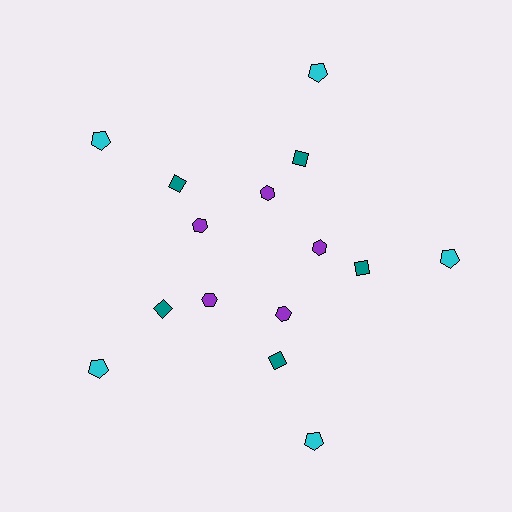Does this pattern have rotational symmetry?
Yes, this pattern has 5-fold rotational symmetry. It looks the same after rotating 72 degrees around the center.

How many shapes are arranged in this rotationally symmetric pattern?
There are 15 shapes, arranged in 5 groups of 3.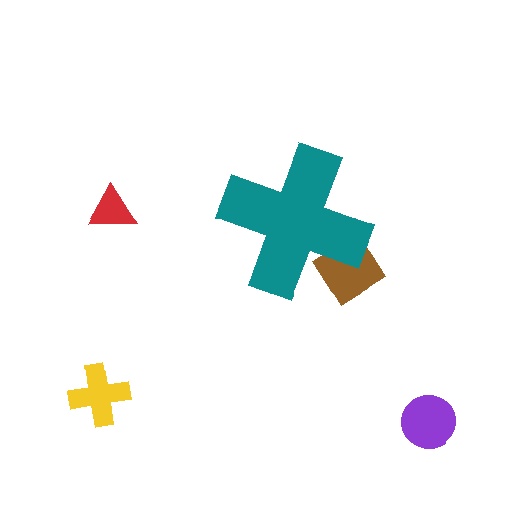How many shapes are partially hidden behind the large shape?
1 shape is partially hidden.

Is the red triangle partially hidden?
No, the red triangle is fully visible.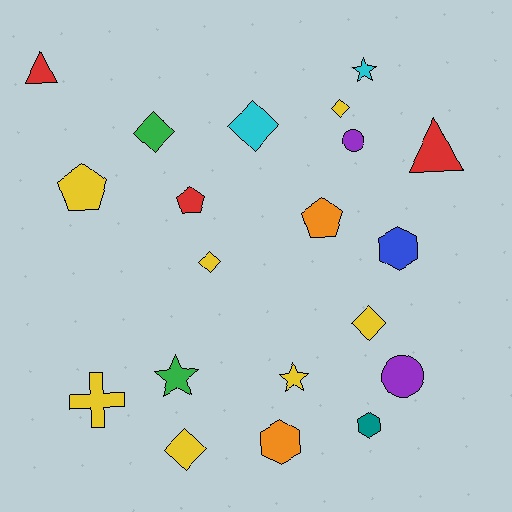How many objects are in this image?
There are 20 objects.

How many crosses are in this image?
There is 1 cross.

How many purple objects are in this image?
There are 2 purple objects.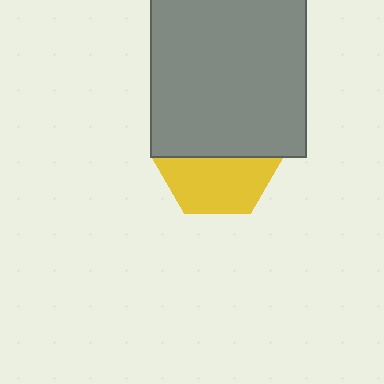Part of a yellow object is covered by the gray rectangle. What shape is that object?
It is a hexagon.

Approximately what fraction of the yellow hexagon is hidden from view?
Roughly 51% of the yellow hexagon is hidden behind the gray rectangle.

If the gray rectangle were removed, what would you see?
You would see the complete yellow hexagon.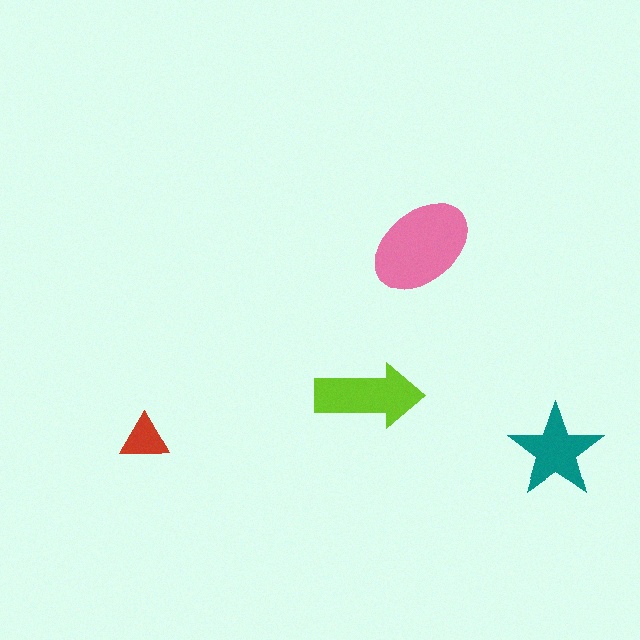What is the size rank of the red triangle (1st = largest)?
4th.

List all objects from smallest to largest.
The red triangle, the teal star, the lime arrow, the pink ellipse.